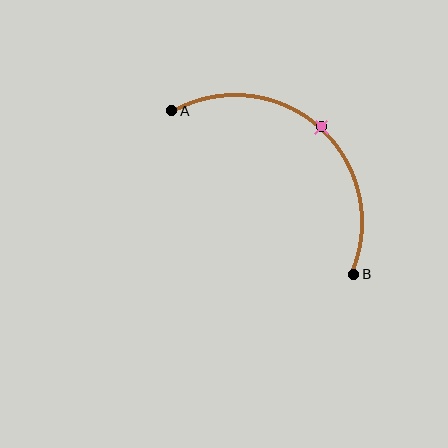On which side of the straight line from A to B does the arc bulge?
The arc bulges above and to the right of the straight line connecting A and B.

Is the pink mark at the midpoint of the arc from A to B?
Yes. The pink mark lies on the arc at equal arc-length from both A and B — it is the arc midpoint.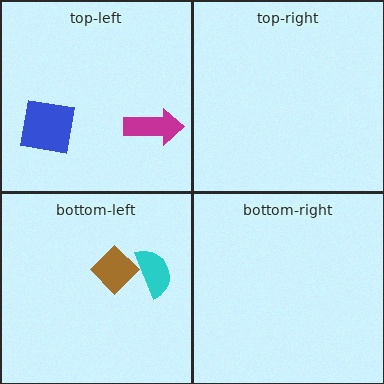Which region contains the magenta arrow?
The top-left region.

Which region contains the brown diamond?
The bottom-left region.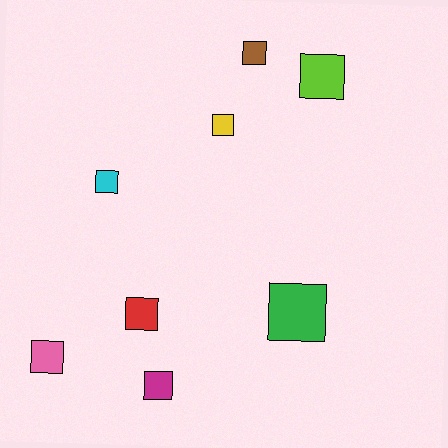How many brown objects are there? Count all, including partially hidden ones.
There is 1 brown object.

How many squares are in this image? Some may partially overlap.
There are 8 squares.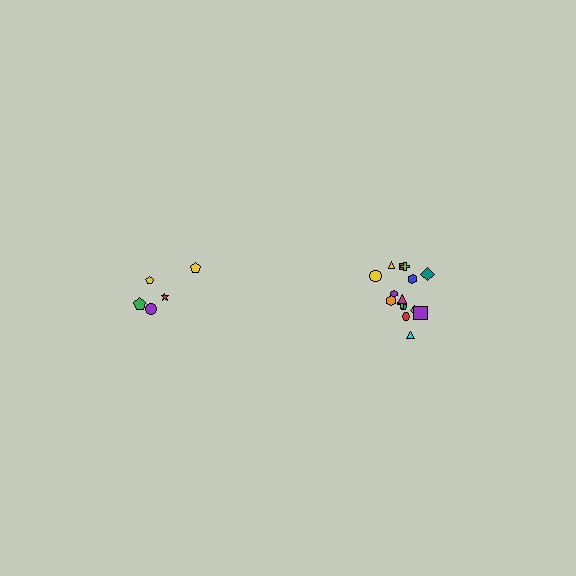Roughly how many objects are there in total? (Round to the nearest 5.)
Roughly 20 objects in total.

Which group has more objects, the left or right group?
The right group.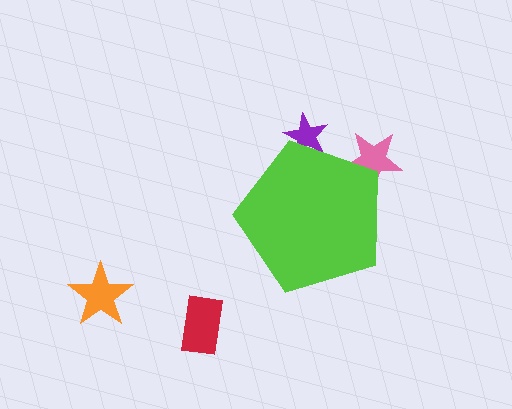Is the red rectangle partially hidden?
No, the red rectangle is fully visible.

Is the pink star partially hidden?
Yes, the pink star is partially hidden behind the lime pentagon.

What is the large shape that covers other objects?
A lime pentagon.